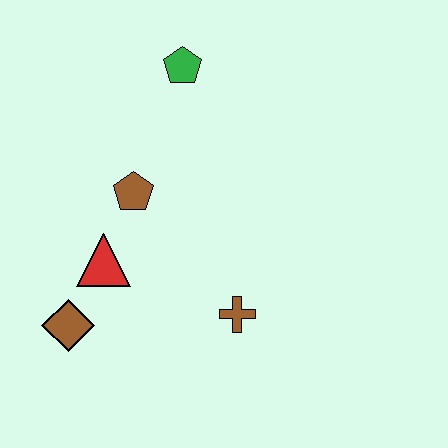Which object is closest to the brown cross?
The red triangle is closest to the brown cross.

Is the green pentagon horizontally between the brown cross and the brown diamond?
Yes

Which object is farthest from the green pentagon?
The brown diamond is farthest from the green pentagon.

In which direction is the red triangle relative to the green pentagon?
The red triangle is below the green pentagon.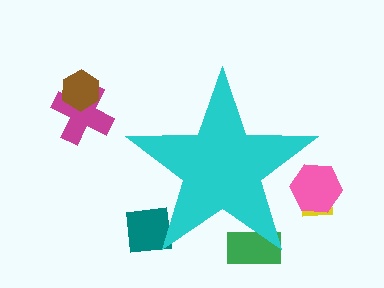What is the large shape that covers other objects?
A cyan star.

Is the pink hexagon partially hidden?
Yes, the pink hexagon is partially hidden behind the cyan star.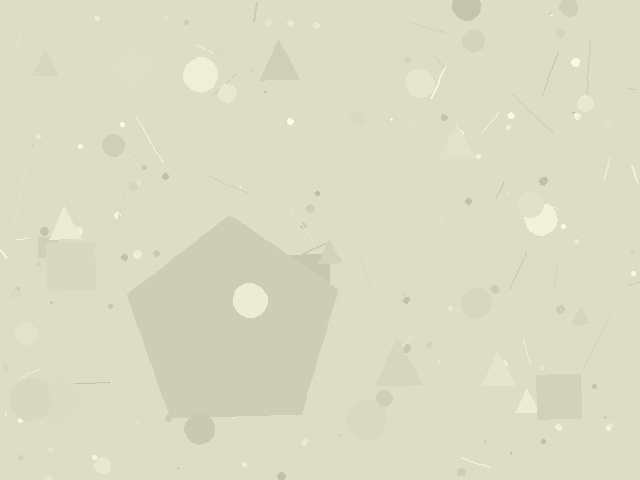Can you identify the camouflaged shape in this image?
The camouflaged shape is a pentagon.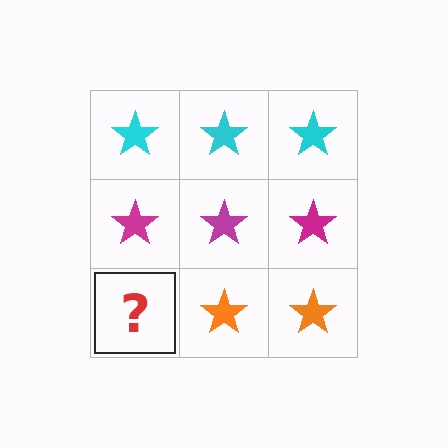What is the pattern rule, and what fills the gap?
The rule is that each row has a consistent color. The gap should be filled with an orange star.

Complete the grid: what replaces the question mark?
The question mark should be replaced with an orange star.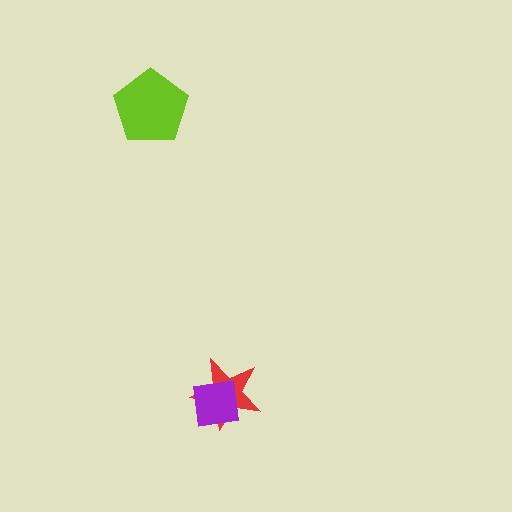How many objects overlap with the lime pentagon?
0 objects overlap with the lime pentagon.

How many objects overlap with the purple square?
1 object overlaps with the purple square.